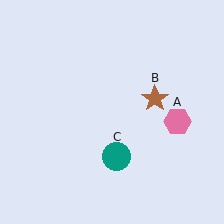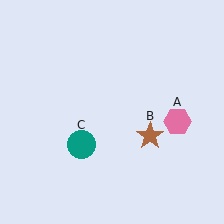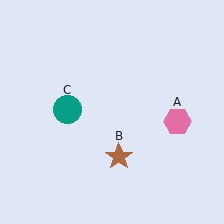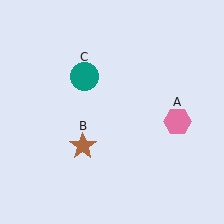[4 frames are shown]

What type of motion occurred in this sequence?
The brown star (object B), teal circle (object C) rotated clockwise around the center of the scene.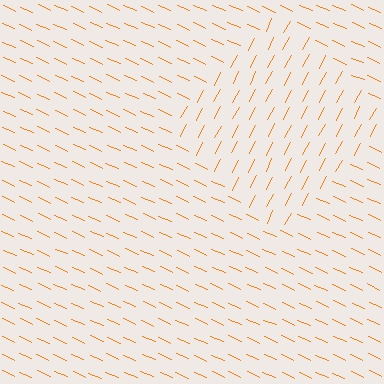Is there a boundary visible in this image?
Yes, there is a texture boundary formed by a change in line orientation.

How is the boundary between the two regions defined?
The boundary is defined purely by a change in line orientation (approximately 87 degrees difference). All lines are the same color and thickness.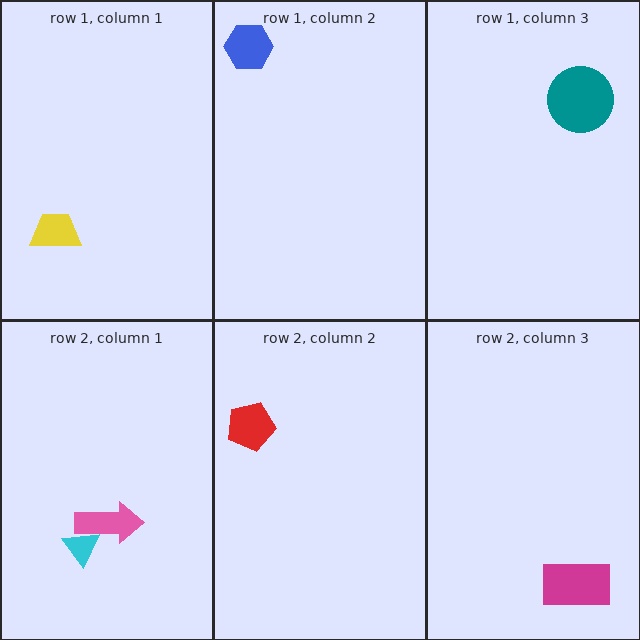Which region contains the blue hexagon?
The row 1, column 2 region.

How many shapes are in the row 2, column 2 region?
1.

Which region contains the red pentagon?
The row 2, column 2 region.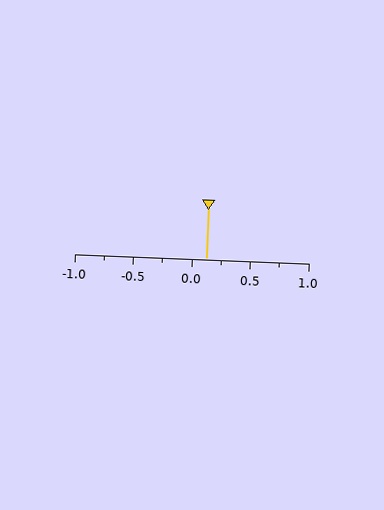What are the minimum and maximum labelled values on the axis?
The axis runs from -1.0 to 1.0.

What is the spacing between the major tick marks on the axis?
The major ticks are spaced 0.5 apart.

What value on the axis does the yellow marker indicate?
The marker indicates approximately 0.12.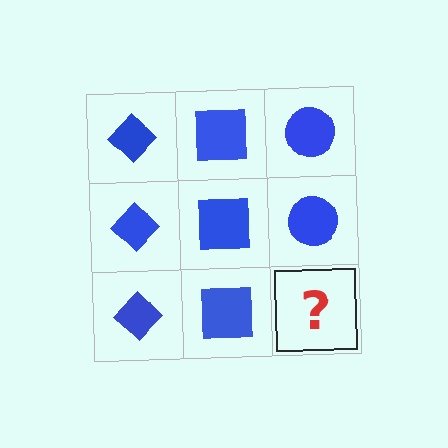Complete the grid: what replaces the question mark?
The question mark should be replaced with a blue circle.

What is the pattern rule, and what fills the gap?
The rule is that each column has a consistent shape. The gap should be filled with a blue circle.